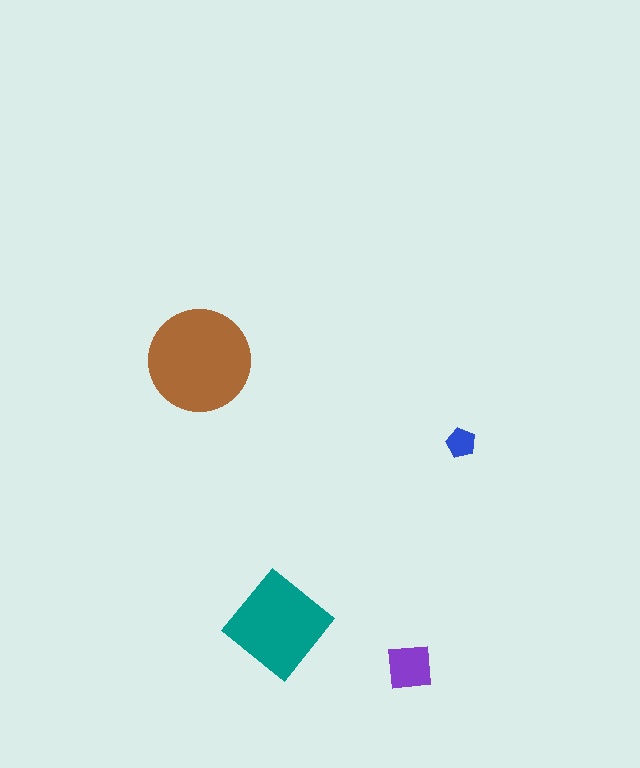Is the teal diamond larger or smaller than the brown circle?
Smaller.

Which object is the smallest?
The blue pentagon.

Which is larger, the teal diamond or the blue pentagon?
The teal diamond.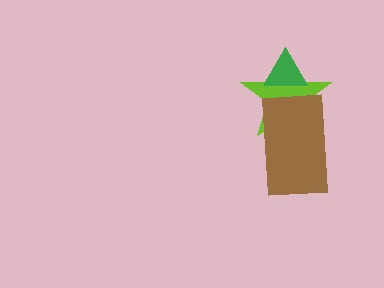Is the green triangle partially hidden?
No, no other shape covers it.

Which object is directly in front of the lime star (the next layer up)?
The green triangle is directly in front of the lime star.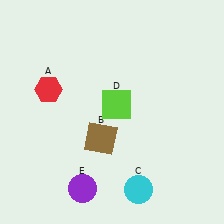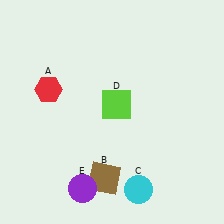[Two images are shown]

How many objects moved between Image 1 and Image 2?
1 object moved between the two images.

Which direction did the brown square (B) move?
The brown square (B) moved down.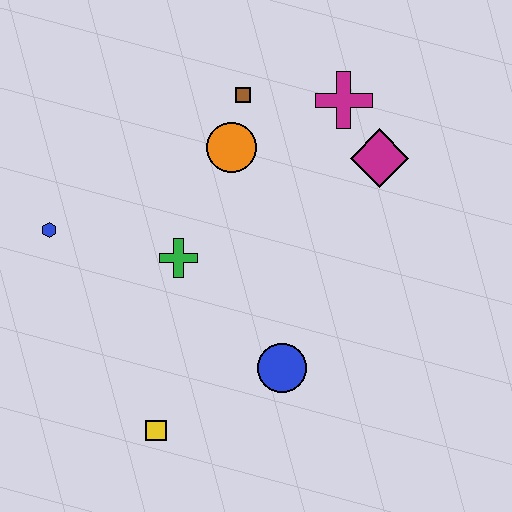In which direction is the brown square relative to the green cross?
The brown square is above the green cross.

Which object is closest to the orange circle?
The brown square is closest to the orange circle.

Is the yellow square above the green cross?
No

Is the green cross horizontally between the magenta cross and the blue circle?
No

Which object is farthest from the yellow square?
The magenta cross is farthest from the yellow square.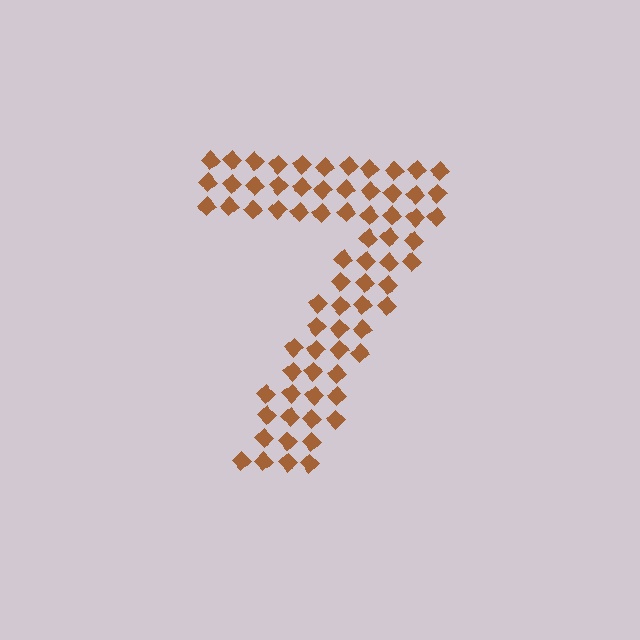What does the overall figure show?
The overall figure shows the digit 7.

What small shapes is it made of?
It is made of small diamonds.